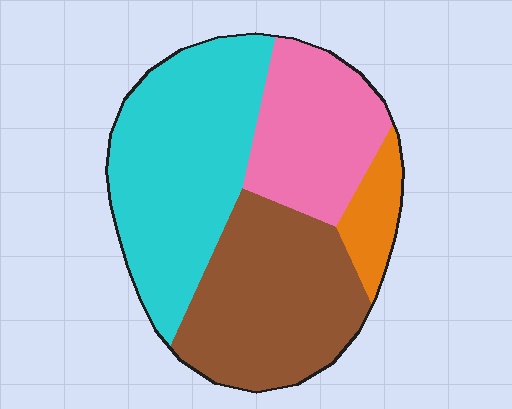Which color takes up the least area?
Orange, at roughly 10%.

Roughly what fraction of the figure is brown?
Brown covers 32% of the figure.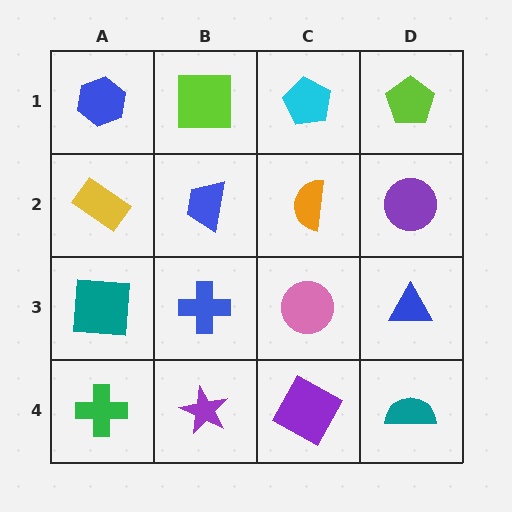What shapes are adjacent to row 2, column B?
A lime square (row 1, column B), a blue cross (row 3, column B), a yellow rectangle (row 2, column A), an orange semicircle (row 2, column C).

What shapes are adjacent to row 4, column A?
A teal square (row 3, column A), a purple star (row 4, column B).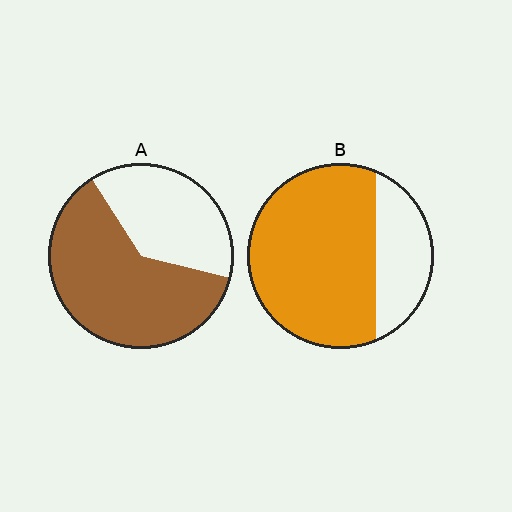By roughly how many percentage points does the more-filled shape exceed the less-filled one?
By roughly 10 percentage points (B over A).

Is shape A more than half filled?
Yes.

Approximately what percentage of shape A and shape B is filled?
A is approximately 60% and B is approximately 75%.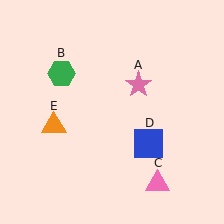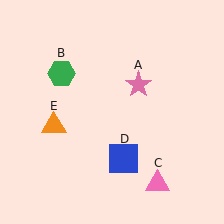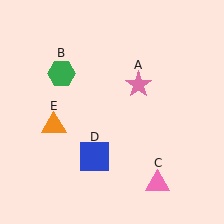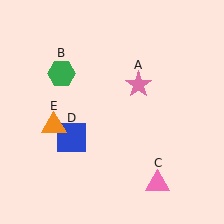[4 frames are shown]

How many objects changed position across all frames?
1 object changed position: blue square (object D).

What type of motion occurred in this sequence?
The blue square (object D) rotated clockwise around the center of the scene.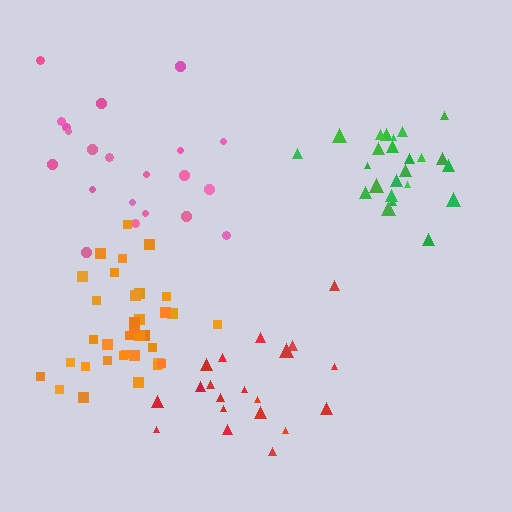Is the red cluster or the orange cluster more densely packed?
Orange.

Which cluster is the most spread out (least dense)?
Pink.